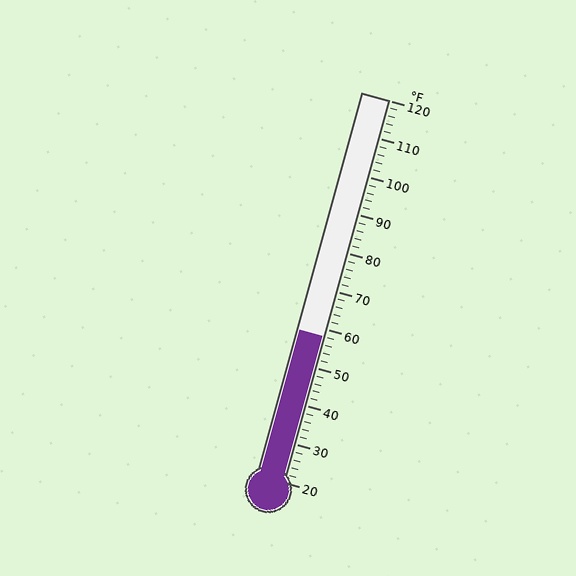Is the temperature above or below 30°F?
The temperature is above 30°F.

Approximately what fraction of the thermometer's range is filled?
The thermometer is filled to approximately 40% of its range.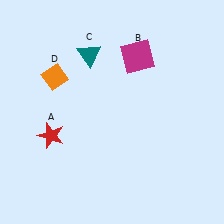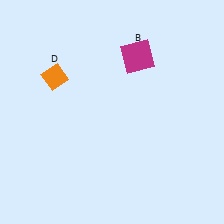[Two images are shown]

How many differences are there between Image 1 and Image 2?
There are 2 differences between the two images.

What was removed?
The red star (A), the teal triangle (C) were removed in Image 2.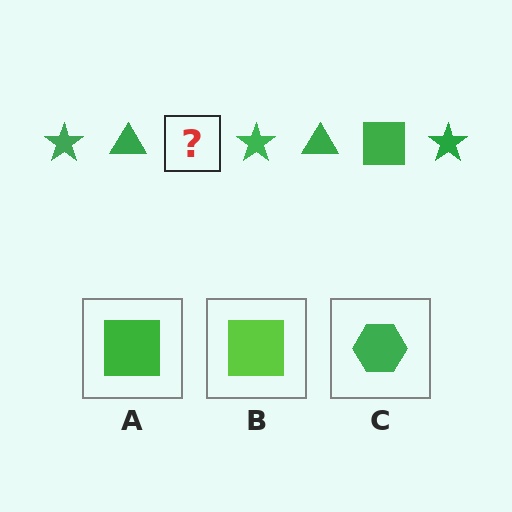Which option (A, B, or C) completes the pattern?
A.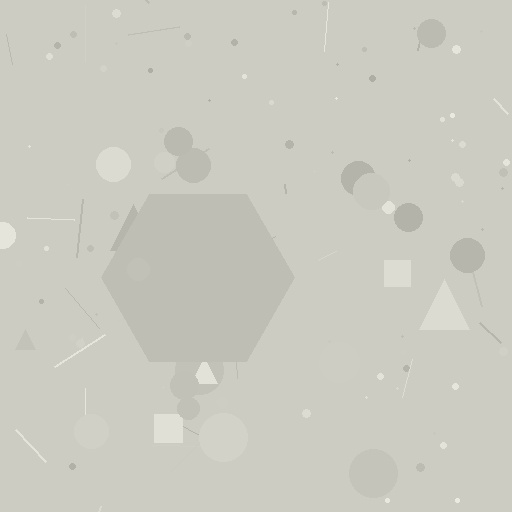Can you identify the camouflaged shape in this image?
The camouflaged shape is a hexagon.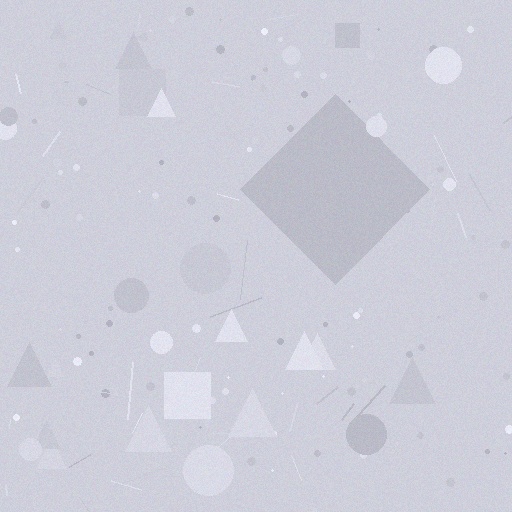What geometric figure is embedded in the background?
A diamond is embedded in the background.